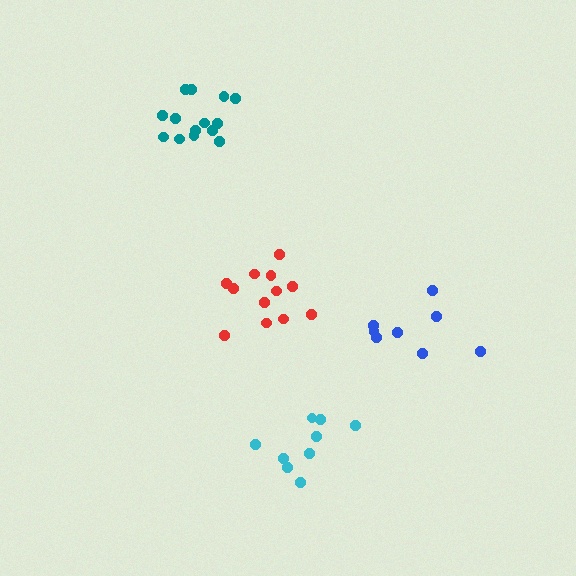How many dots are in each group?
Group 1: 8 dots, Group 2: 14 dots, Group 3: 9 dots, Group 4: 12 dots (43 total).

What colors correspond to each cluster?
The clusters are colored: blue, teal, cyan, red.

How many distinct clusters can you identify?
There are 4 distinct clusters.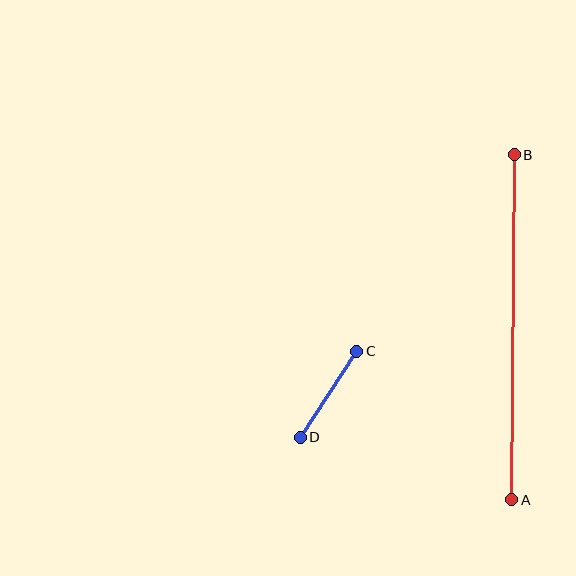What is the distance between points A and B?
The distance is approximately 345 pixels.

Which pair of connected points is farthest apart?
Points A and B are farthest apart.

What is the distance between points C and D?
The distance is approximately 103 pixels.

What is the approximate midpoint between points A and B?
The midpoint is at approximately (513, 327) pixels.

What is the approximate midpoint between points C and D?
The midpoint is at approximately (329, 394) pixels.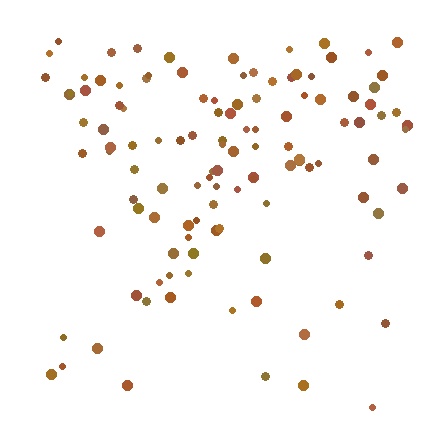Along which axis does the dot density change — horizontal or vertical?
Vertical.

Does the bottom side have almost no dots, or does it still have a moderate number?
Still a moderate number, just noticeably fewer than the top.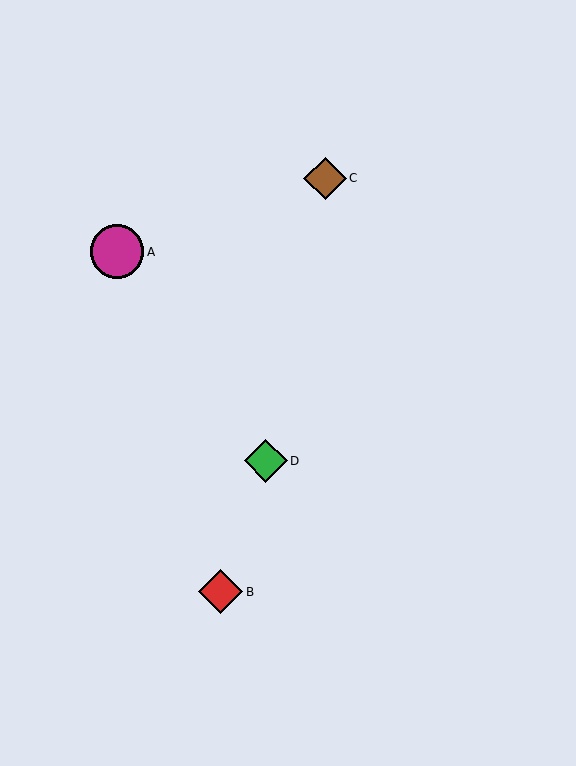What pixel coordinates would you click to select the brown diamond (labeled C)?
Click at (325, 178) to select the brown diamond C.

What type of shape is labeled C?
Shape C is a brown diamond.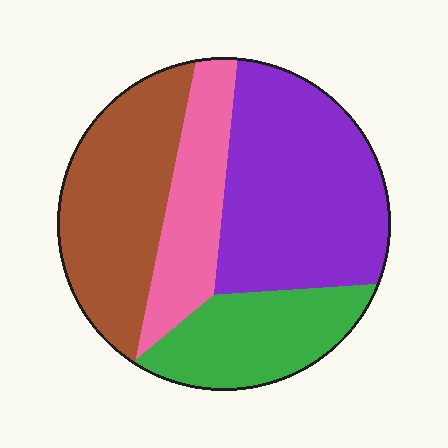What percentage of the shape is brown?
Brown covers 28% of the shape.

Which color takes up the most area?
Purple, at roughly 35%.